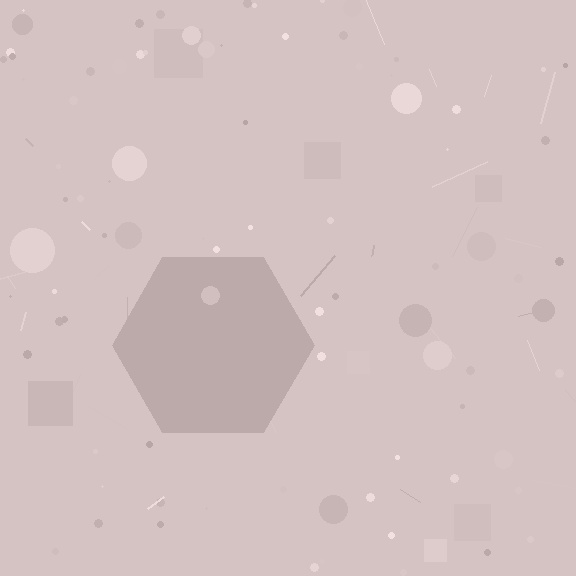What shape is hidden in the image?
A hexagon is hidden in the image.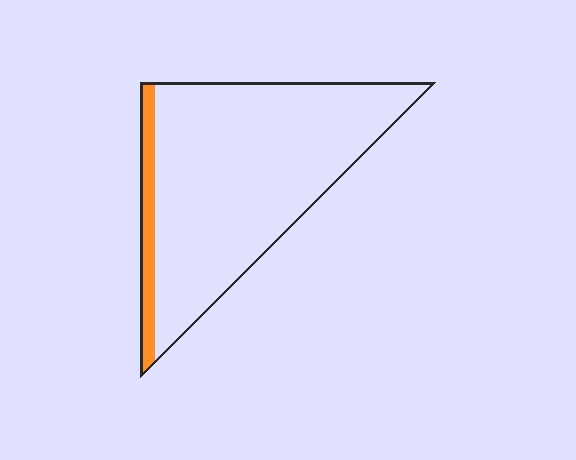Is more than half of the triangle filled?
No.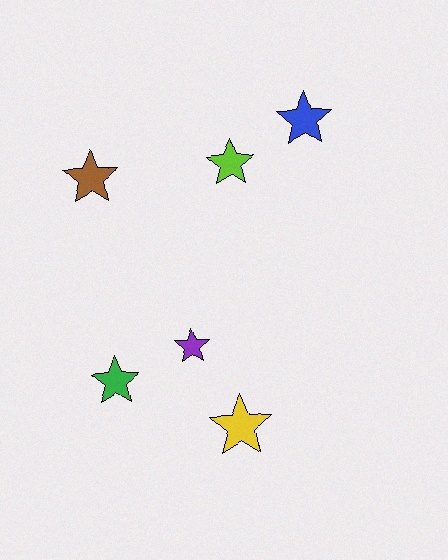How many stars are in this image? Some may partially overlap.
There are 6 stars.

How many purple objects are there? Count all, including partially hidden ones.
There is 1 purple object.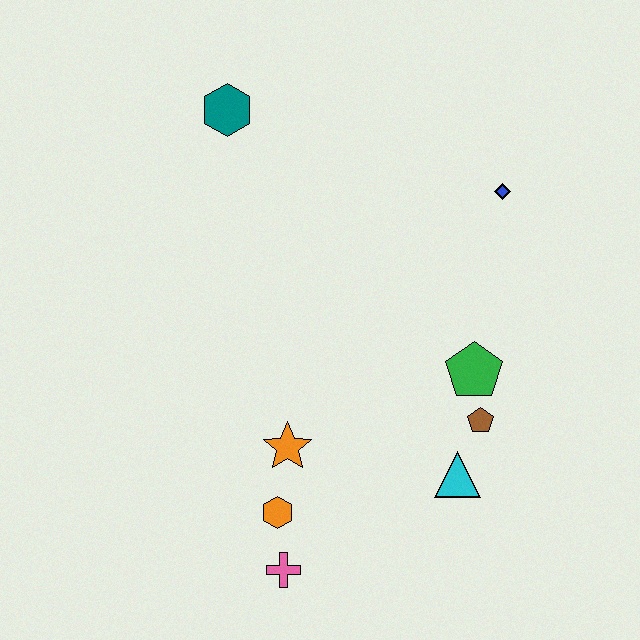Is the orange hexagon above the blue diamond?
No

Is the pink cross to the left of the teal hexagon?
No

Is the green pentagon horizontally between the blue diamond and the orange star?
Yes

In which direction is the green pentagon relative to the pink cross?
The green pentagon is above the pink cross.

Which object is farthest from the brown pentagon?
The teal hexagon is farthest from the brown pentagon.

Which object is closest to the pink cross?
The orange hexagon is closest to the pink cross.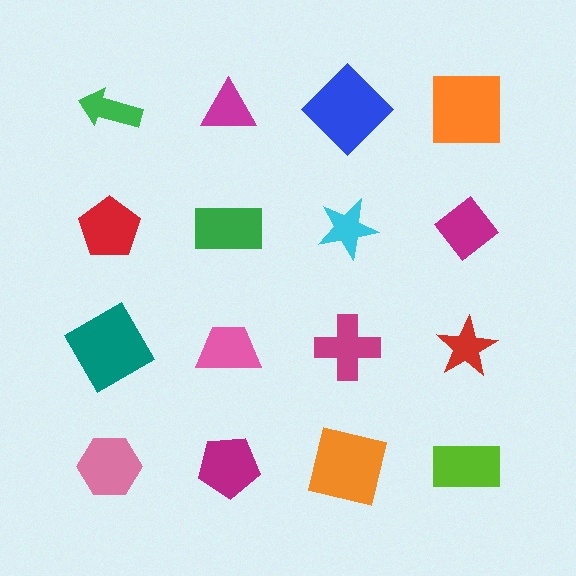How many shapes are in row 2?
4 shapes.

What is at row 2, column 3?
A cyan star.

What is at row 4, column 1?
A pink hexagon.